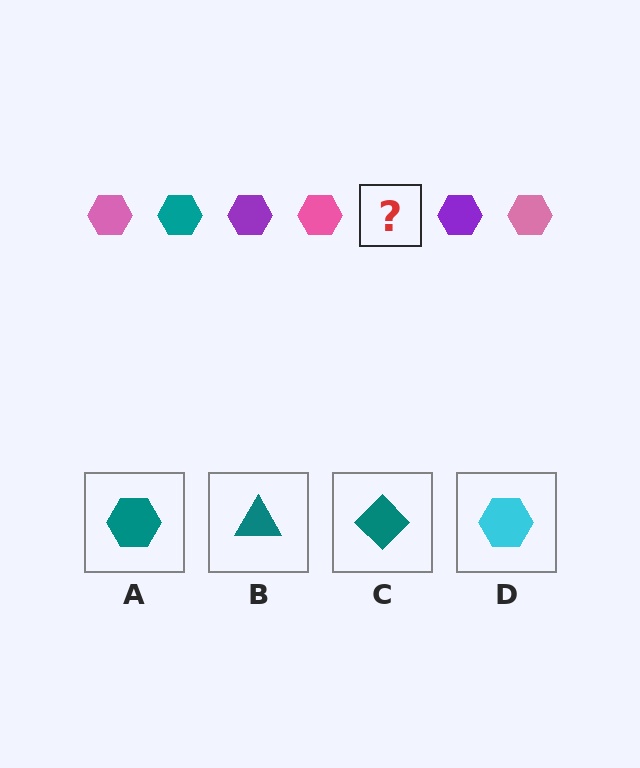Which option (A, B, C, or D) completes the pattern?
A.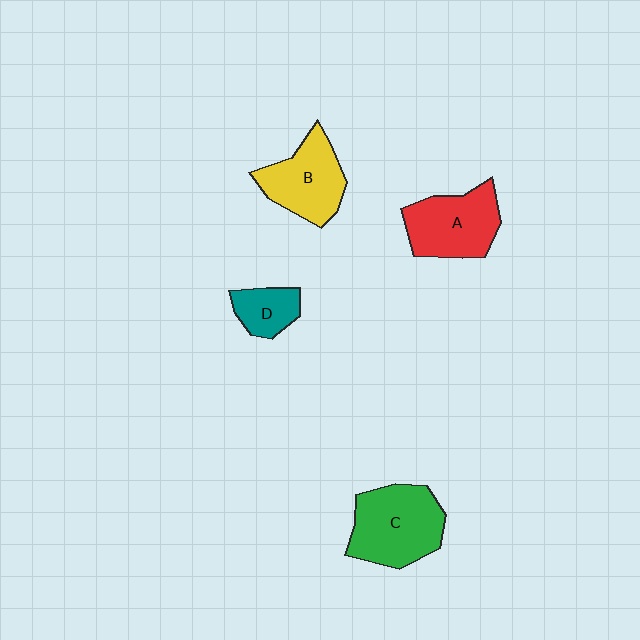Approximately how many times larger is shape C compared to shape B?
Approximately 1.2 times.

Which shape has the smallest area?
Shape D (teal).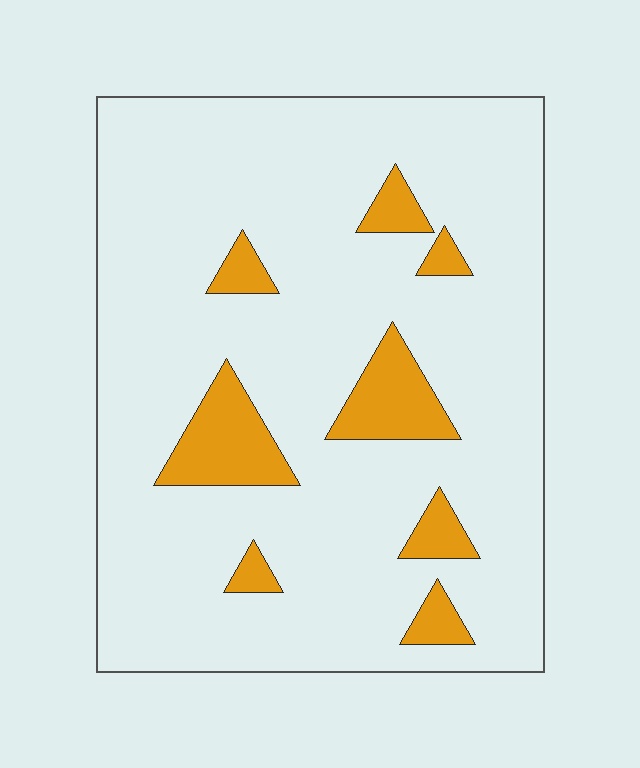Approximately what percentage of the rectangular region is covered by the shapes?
Approximately 10%.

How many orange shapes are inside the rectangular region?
8.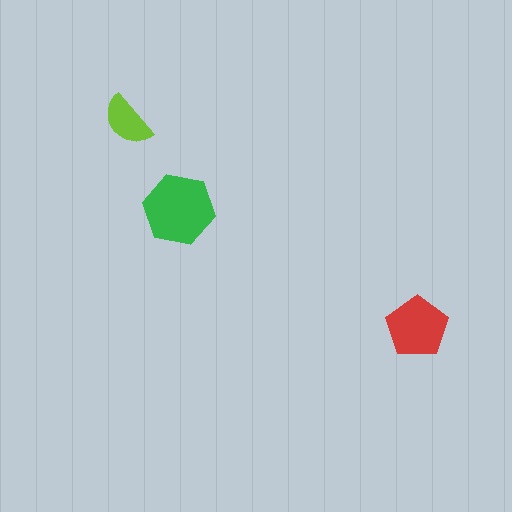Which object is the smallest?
The lime semicircle.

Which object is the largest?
The green hexagon.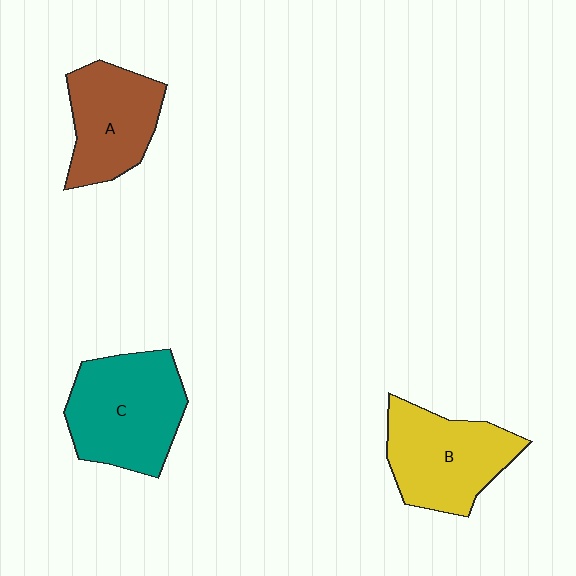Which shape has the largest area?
Shape C (teal).